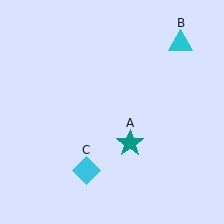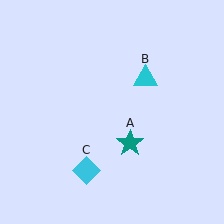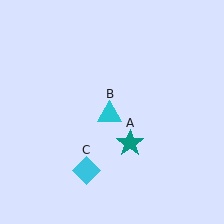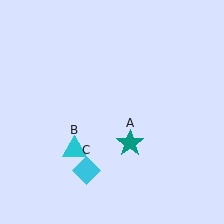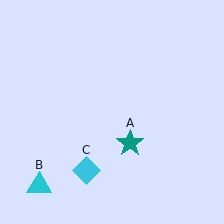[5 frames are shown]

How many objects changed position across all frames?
1 object changed position: cyan triangle (object B).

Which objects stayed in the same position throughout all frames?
Teal star (object A) and cyan diamond (object C) remained stationary.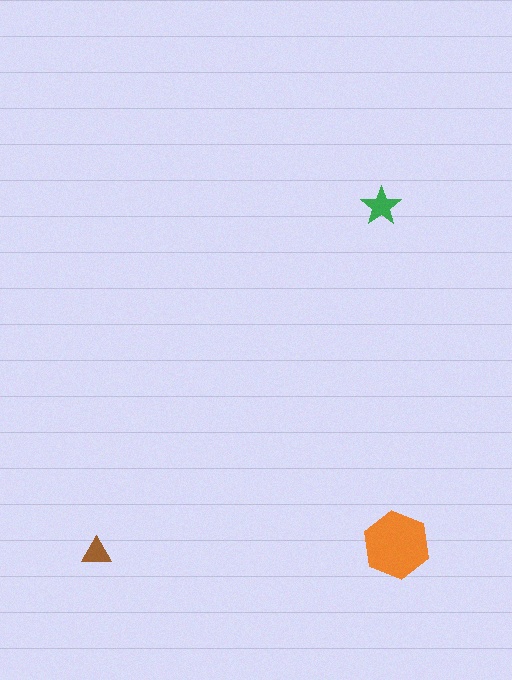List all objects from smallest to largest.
The brown triangle, the green star, the orange hexagon.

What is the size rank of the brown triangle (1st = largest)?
3rd.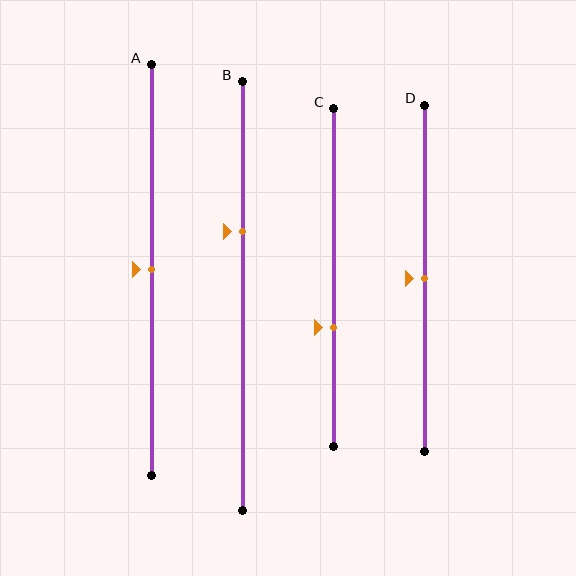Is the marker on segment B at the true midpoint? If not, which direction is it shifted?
No, the marker on segment B is shifted upward by about 15% of the segment length.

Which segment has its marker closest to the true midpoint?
Segment A has its marker closest to the true midpoint.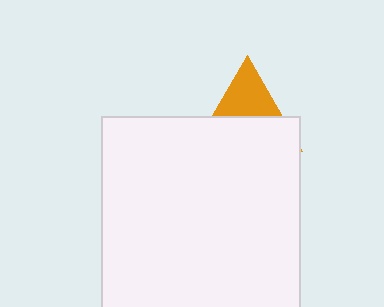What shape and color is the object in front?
The object in front is a white square.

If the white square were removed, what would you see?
You would see the complete orange triangle.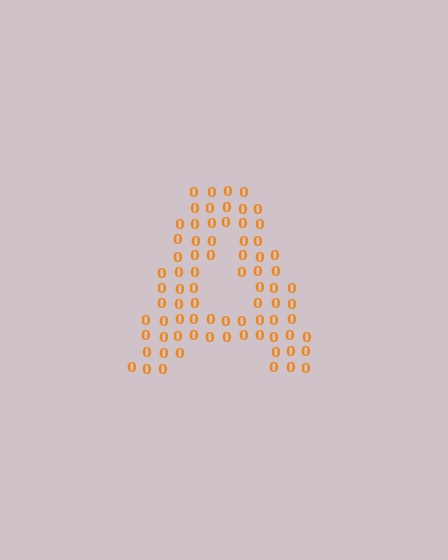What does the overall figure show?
The overall figure shows the letter A.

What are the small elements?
The small elements are digit 0's.